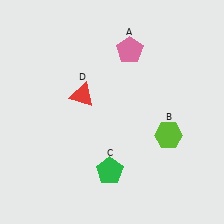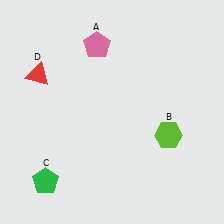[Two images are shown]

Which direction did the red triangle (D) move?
The red triangle (D) moved left.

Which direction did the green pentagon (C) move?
The green pentagon (C) moved left.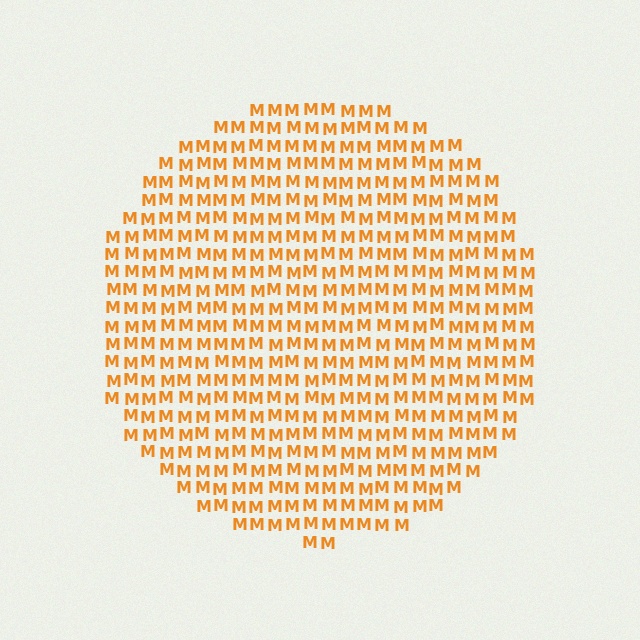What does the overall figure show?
The overall figure shows a circle.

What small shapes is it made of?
It is made of small letter M's.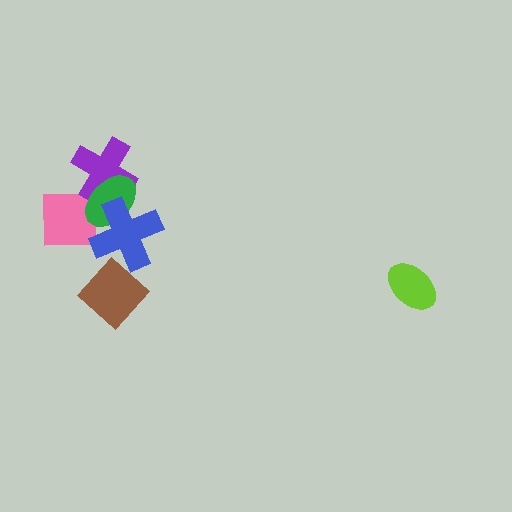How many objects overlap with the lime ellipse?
0 objects overlap with the lime ellipse.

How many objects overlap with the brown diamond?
0 objects overlap with the brown diamond.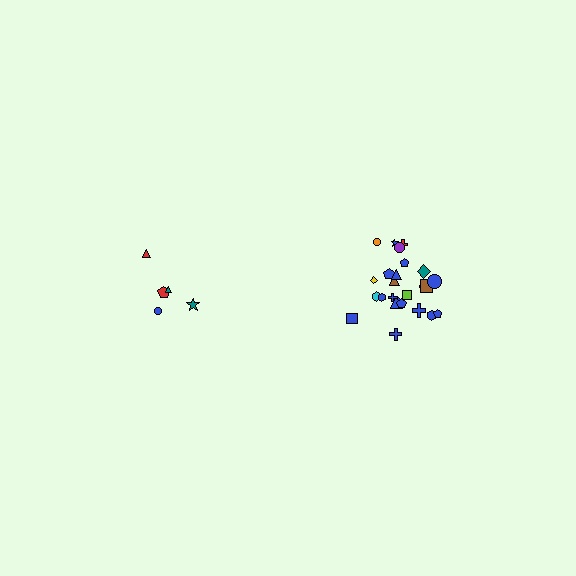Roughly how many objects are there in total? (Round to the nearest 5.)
Roughly 30 objects in total.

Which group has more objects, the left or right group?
The right group.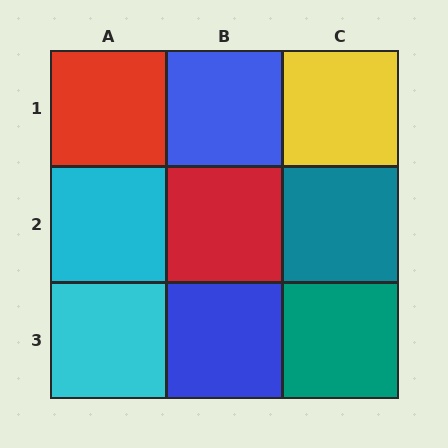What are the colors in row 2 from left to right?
Cyan, red, teal.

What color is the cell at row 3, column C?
Teal.